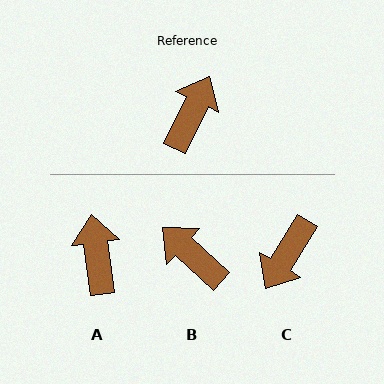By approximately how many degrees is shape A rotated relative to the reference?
Approximately 34 degrees counter-clockwise.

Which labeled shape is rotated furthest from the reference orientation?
C, about 175 degrees away.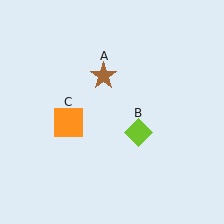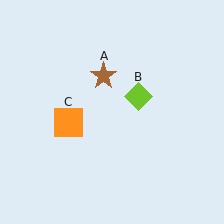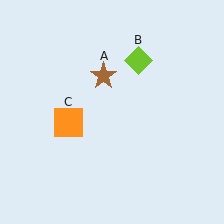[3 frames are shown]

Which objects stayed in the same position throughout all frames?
Brown star (object A) and orange square (object C) remained stationary.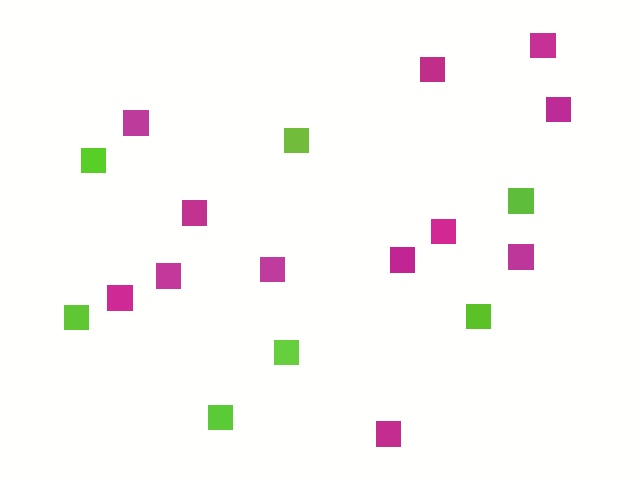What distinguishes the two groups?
There are 2 groups: one group of lime squares (7) and one group of magenta squares (12).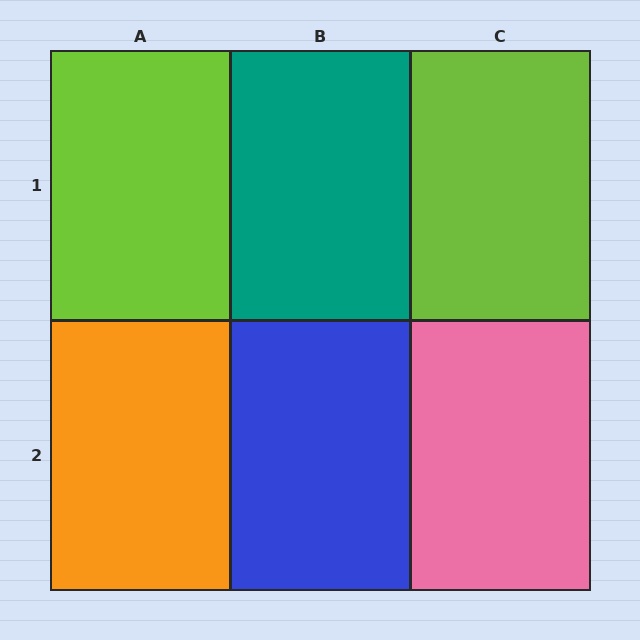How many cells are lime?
2 cells are lime.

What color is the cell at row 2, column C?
Pink.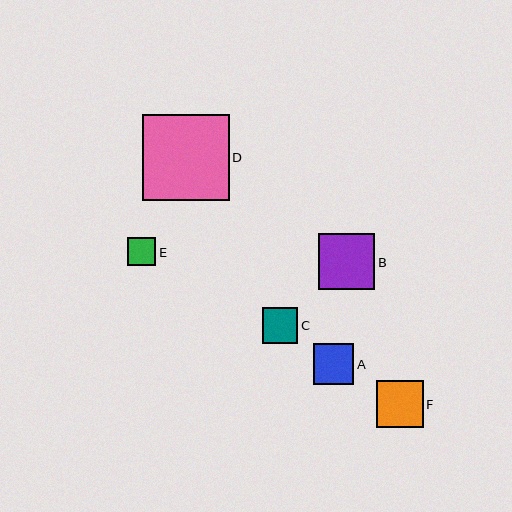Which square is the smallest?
Square E is the smallest with a size of approximately 28 pixels.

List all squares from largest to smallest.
From largest to smallest: D, B, F, A, C, E.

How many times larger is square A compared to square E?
Square A is approximately 1.4 times the size of square E.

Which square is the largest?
Square D is the largest with a size of approximately 87 pixels.